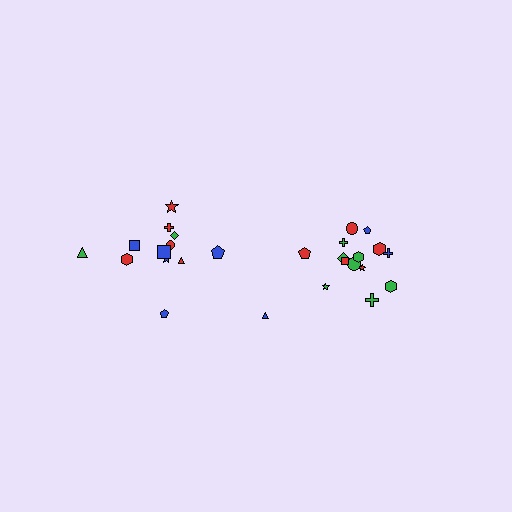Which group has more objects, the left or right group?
The right group.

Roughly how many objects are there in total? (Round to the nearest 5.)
Roughly 25 objects in total.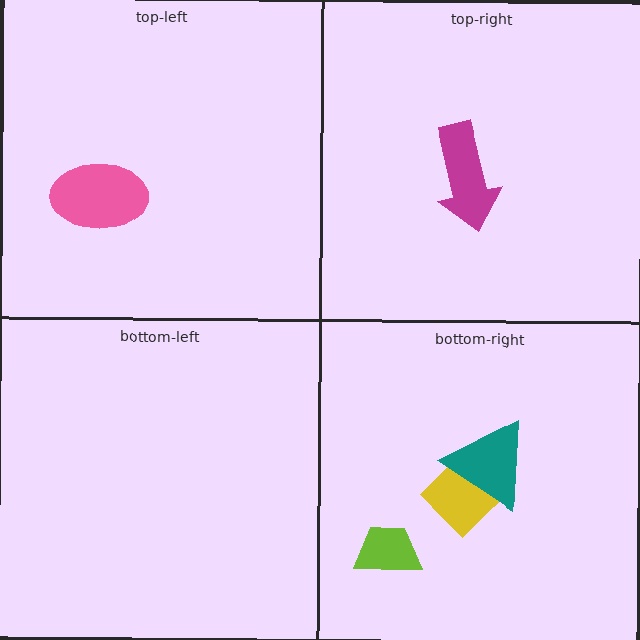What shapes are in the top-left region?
The pink ellipse.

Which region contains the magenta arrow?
The top-right region.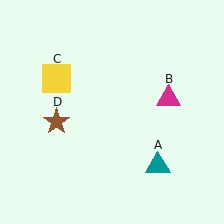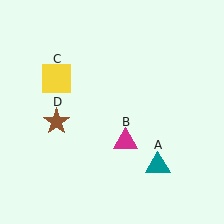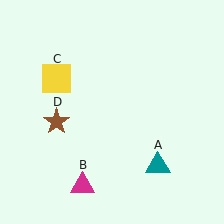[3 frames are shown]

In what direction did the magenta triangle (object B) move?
The magenta triangle (object B) moved down and to the left.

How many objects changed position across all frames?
1 object changed position: magenta triangle (object B).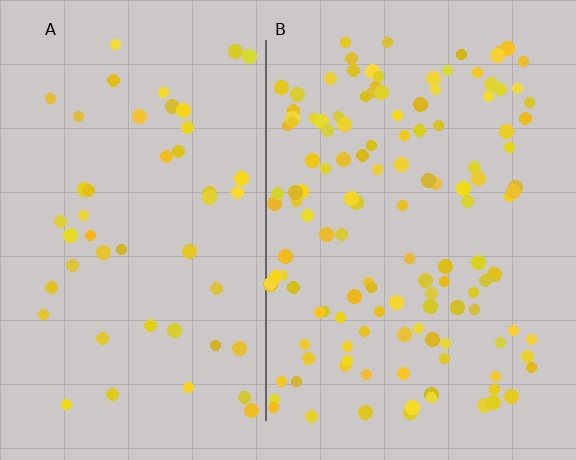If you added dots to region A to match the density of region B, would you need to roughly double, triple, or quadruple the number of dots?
Approximately triple.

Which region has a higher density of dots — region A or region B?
B (the right).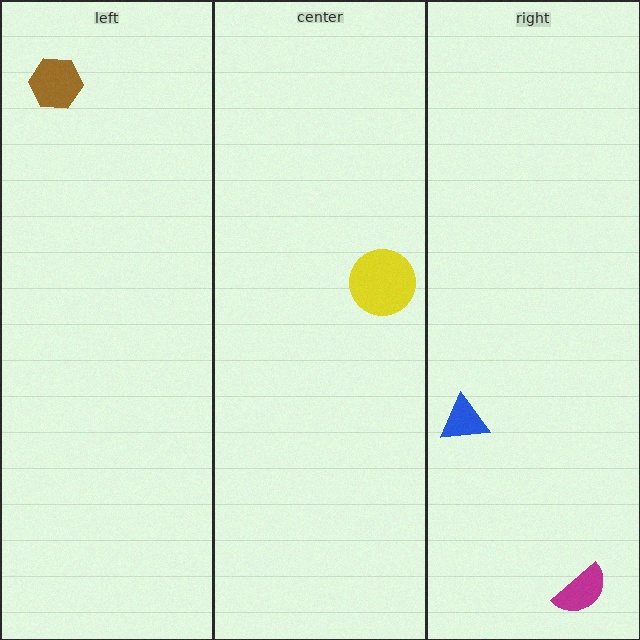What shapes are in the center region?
The yellow circle.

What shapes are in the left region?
The brown hexagon.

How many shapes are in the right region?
2.